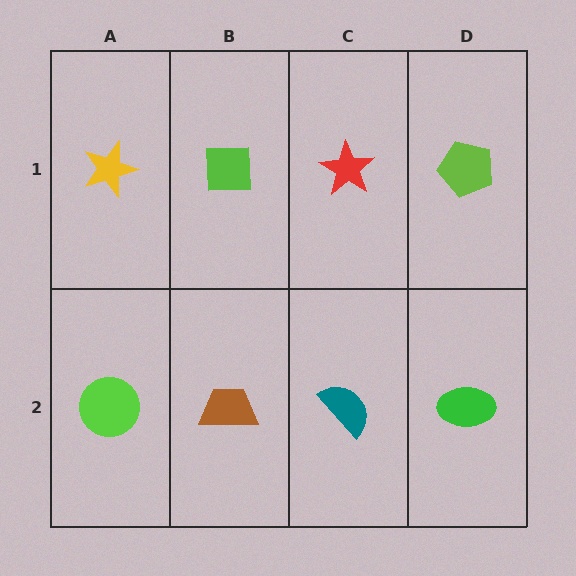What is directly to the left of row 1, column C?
A lime square.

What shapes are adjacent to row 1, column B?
A brown trapezoid (row 2, column B), a yellow star (row 1, column A), a red star (row 1, column C).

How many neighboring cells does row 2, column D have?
2.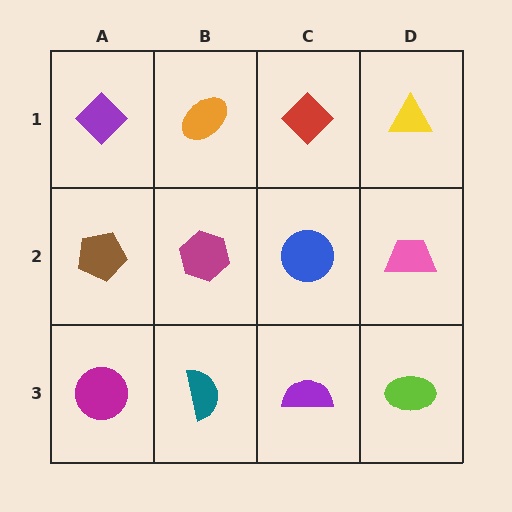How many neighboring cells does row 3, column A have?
2.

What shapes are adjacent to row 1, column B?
A magenta hexagon (row 2, column B), a purple diamond (row 1, column A), a red diamond (row 1, column C).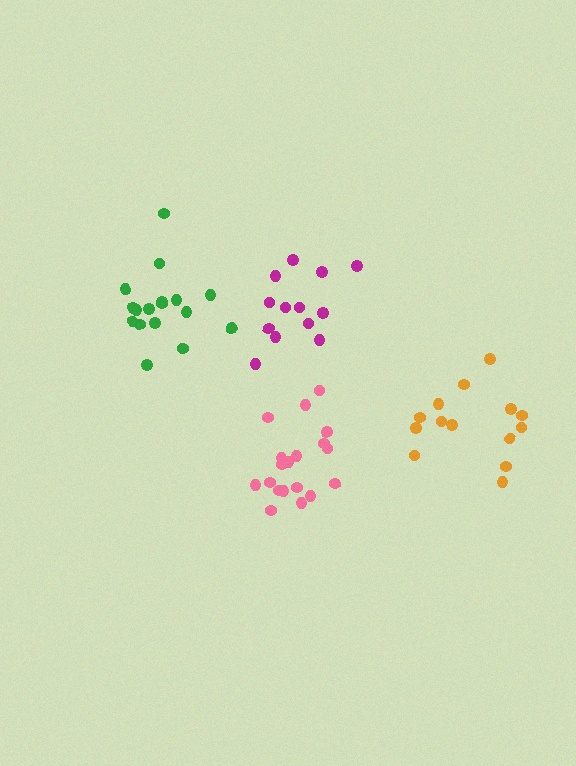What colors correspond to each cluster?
The clusters are colored: green, magenta, orange, pink.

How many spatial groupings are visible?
There are 4 spatial groupings.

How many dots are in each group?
Group 1: 18 dots, Group 2: 13 dots, Group 3: 14 dots, Group 4: 19 dots (64 total).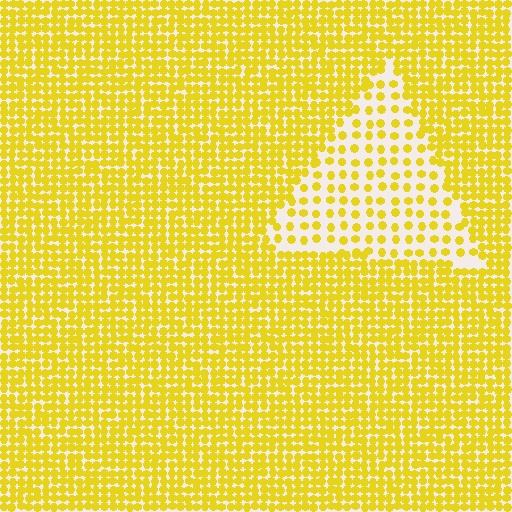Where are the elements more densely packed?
The elements are more densely packed outside the triangle boundary.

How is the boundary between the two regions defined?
The boundary is defined by a change in element density (approximately 2.4x ratio). All elements are the same color, size, and shape.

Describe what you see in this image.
The image contains small yellow elements arranged at two different densities. A triangle-shaped region is visible where the elements are less densely packed than the surrounding area.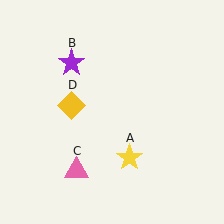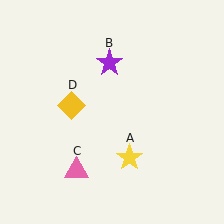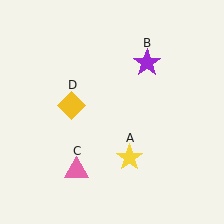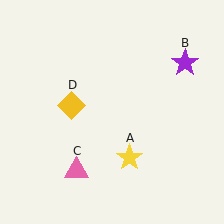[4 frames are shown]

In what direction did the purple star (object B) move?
The purple star (object B) moved right.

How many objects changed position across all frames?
1 object changed position: purple star (object B).